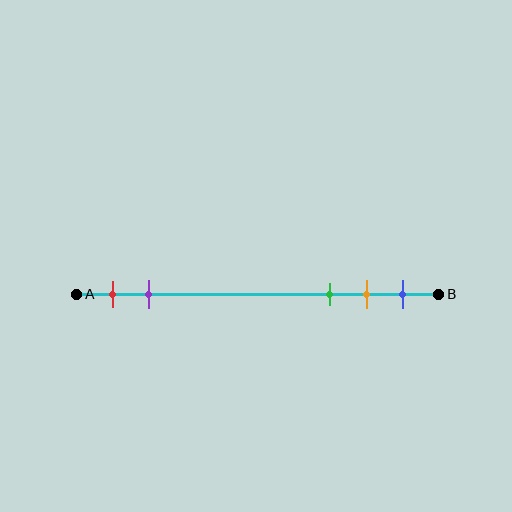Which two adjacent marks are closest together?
The orange and blue marks are the closest adjacent pair.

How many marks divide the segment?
There are 5 marks dividing the segment.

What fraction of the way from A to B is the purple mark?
The purple mark is approximately 20% (0.2) of the way from A to B.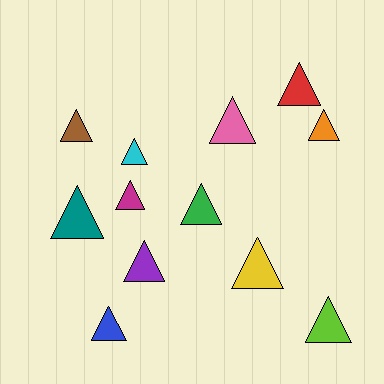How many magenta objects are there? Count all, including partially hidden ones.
There is 1 magenta object.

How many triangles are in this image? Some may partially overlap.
There are 12 triangles.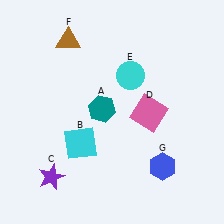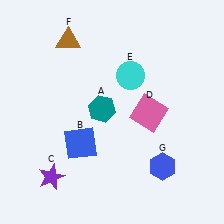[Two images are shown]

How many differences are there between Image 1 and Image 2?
There is 1 difference between the two images.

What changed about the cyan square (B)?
In Image 1, B is cyan. In Image 2, it changed to blue.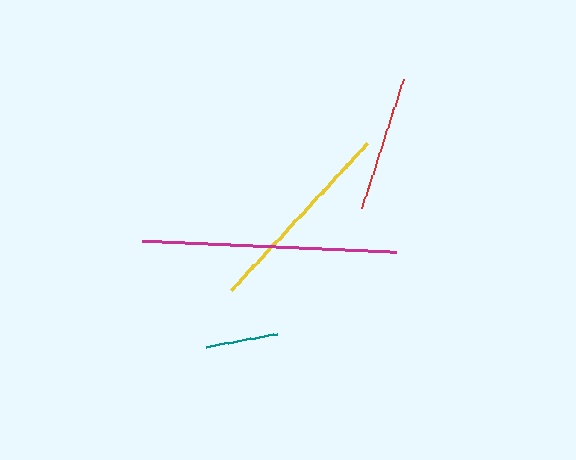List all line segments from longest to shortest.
From longest to shortest: magenta, yellow, red, teal.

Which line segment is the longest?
The magenta line is the longest at approximately 254 pixels.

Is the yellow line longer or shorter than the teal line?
The yellow line is longer than the teal line.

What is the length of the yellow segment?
The yellow segment is approximately 199 pixels long.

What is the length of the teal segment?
The teal segment is approximately 73 pixels long.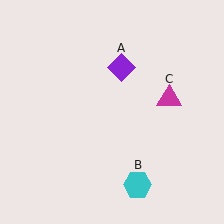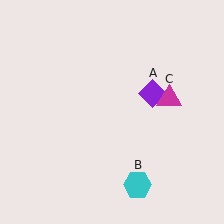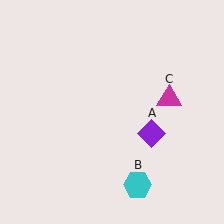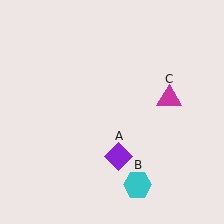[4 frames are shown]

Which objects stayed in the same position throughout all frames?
Cyan hexagon (object B) and magenta triangle (object C) remained stationary.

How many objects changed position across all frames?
1 object changed position: purple diamond (object A).